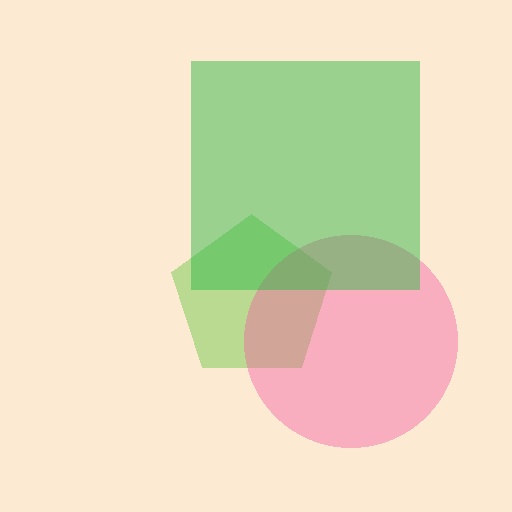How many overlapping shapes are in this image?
There are 3 overlapping shapes in the image.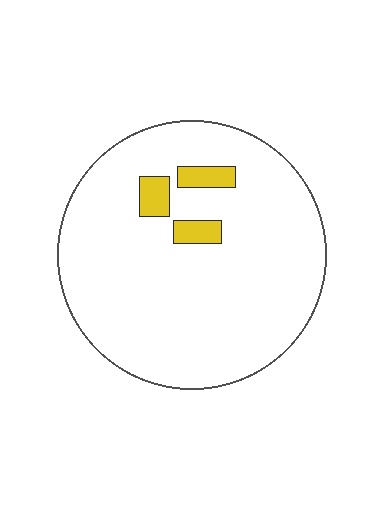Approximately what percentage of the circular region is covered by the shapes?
Approximately 5%.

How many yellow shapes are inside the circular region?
3.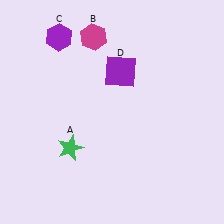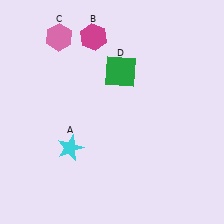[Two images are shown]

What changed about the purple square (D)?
In Image 1, D is purple. In Image 2, it changed to green.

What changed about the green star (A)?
In Image 1, A is green. In Image 2, it changed to cyan.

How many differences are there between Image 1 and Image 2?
There are 3 differences between the two images.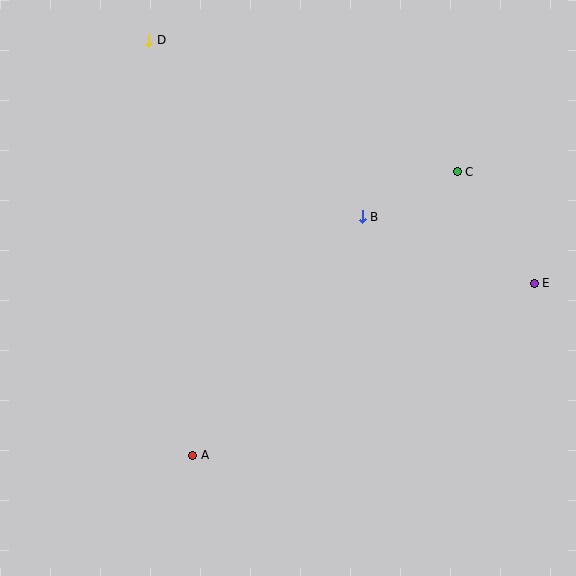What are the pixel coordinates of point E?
Point E is at (534, 283).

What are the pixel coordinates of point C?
Point C is at (457, 172).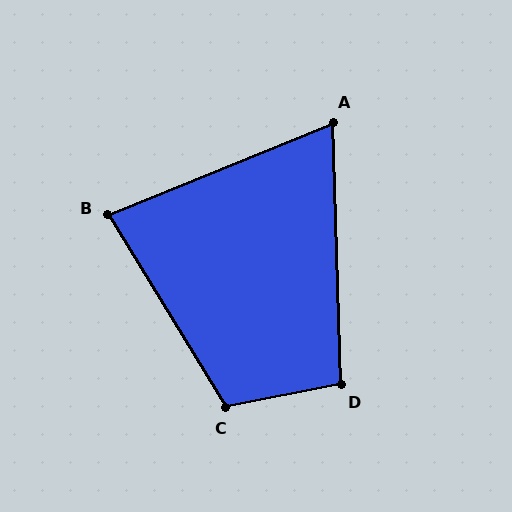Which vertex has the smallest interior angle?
A, at approximately 70 degrees.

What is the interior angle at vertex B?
Approximately 81 degrees (acute).